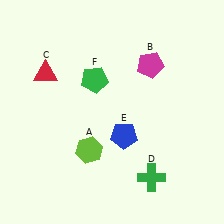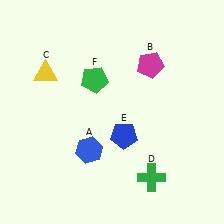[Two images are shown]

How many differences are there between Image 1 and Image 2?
There are 2 differences between the two images.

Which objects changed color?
A changed from lime to blue. C changed from red to yellow.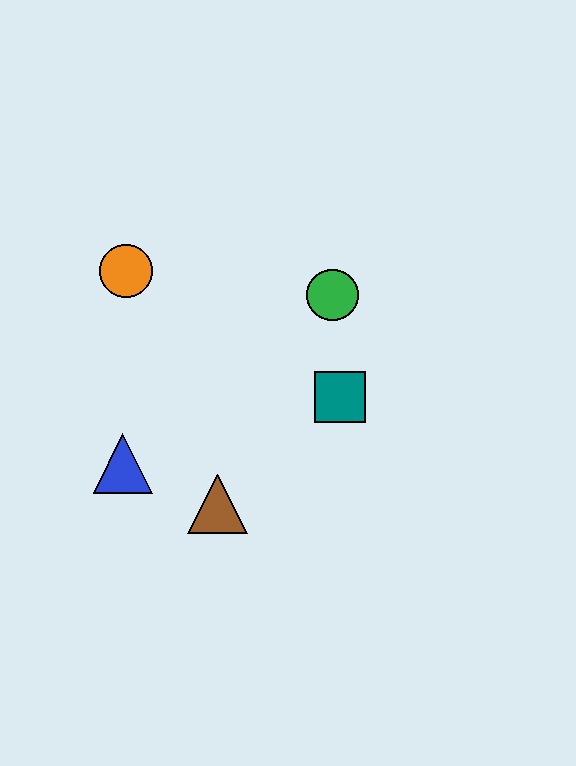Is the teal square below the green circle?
Yes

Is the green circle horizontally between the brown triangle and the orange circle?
No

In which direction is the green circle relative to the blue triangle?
The green circle is to the right of the blue triangle.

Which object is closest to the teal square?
The green circle is closest to the teal square.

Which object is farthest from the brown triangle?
The orange circle is farthest from the brown triangle.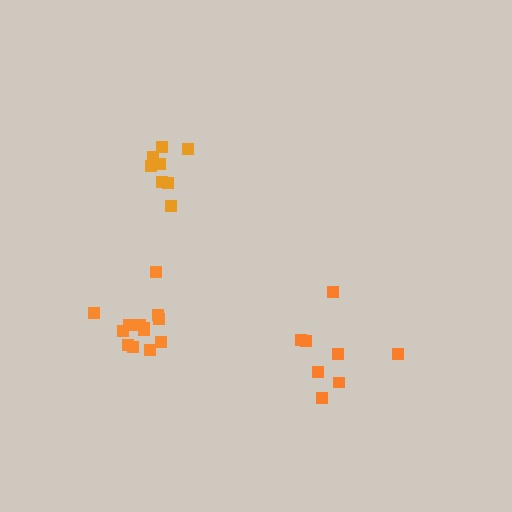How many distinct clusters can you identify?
There are 3 distinct clusters.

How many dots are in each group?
Group 1: 8 dots, Group 2: 8 dots, Group 3: 14 dots (30 total).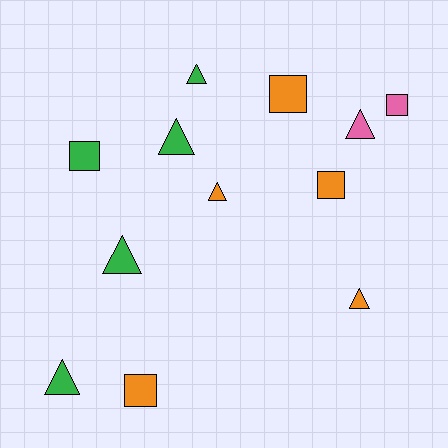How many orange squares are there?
There are 3 orange squares.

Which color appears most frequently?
Orange, with 5 objects.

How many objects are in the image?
There are 12 objects.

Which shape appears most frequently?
Triangle, with 7 objects.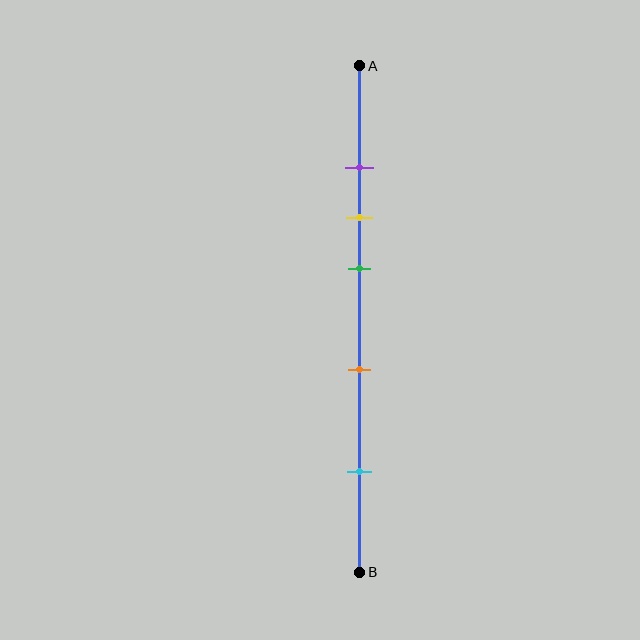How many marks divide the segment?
There are 5 marks dividing the segment.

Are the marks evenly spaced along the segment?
No, the marks are not evenly spaced.